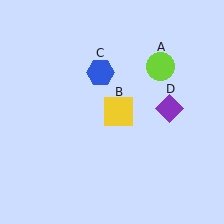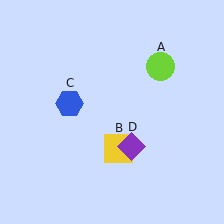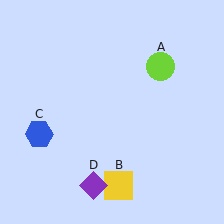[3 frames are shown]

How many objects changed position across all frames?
3 objects changed position: yellow square (object B), blue hexagon (object C), purple diamond (object D).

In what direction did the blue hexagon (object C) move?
The blue hexagon (object C) moved down and to the left.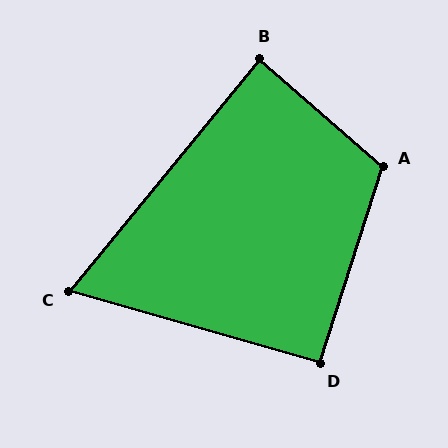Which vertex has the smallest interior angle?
C, at approximately 67 degrees.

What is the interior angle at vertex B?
Approximately 88 degrees (approximately right).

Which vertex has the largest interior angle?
A, at approximately 113 degrees.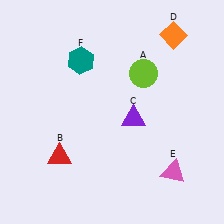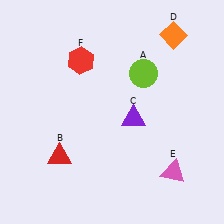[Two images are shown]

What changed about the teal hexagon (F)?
In Image 1, F is teal. In Image 2, it changed to red.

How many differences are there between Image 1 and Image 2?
There is 1 difference between the two images.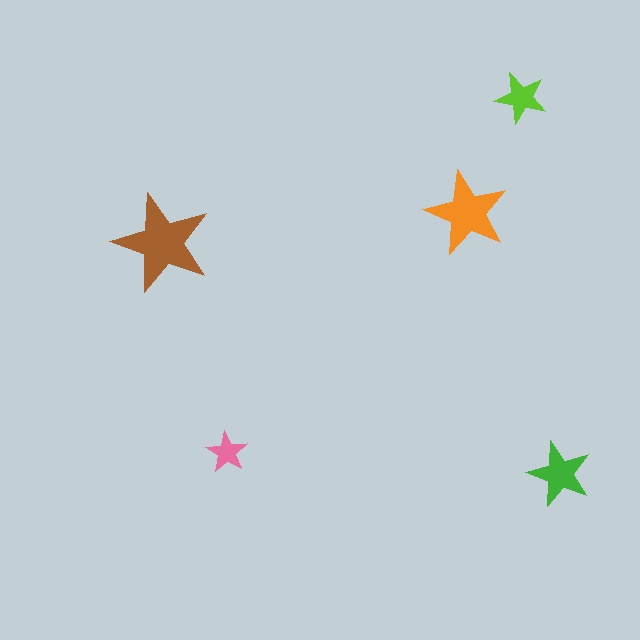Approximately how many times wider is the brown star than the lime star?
About 2 times wider.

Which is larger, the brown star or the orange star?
The brown one.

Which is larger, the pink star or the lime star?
The lime one.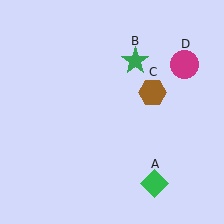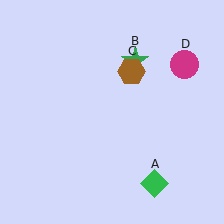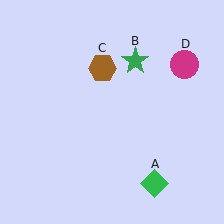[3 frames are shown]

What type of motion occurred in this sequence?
The brown hexagon (object C) rotated counterclockwise around the center of the scene.